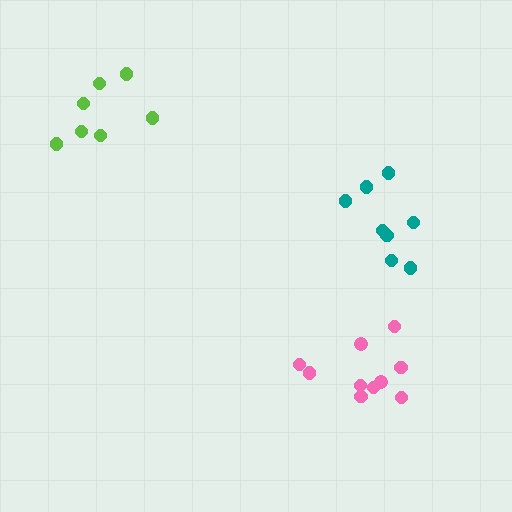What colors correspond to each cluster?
The clusters are colored: lime, teal, pink.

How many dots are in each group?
Group 1: 7 dots, Group 2: 8 dots, Group 3: 10 dots (25 total).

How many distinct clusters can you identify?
There are 3 distinct clusters.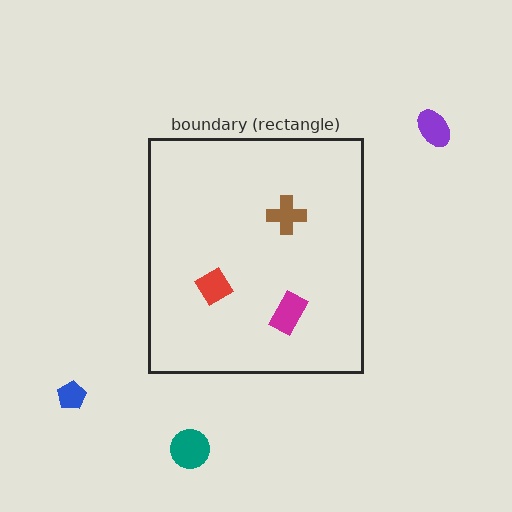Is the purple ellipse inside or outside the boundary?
Outside.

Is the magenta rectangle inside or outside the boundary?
Inside.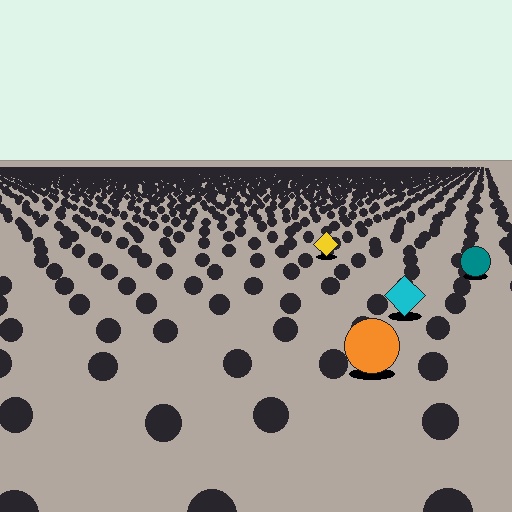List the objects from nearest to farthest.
From nearest to farthest: the orange circle, the cyan diamond, the teal circle, the yellow diamond.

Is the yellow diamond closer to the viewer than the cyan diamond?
No. The cyan diamond is closer — you can tell from the texture gradient: the ground texture is coarser near it.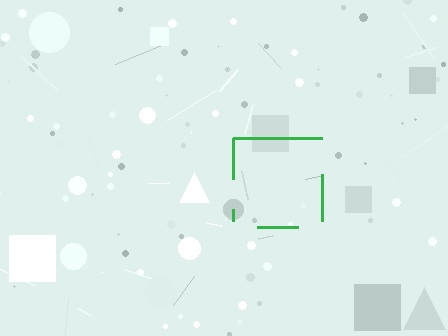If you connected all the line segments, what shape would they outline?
They would outline a square.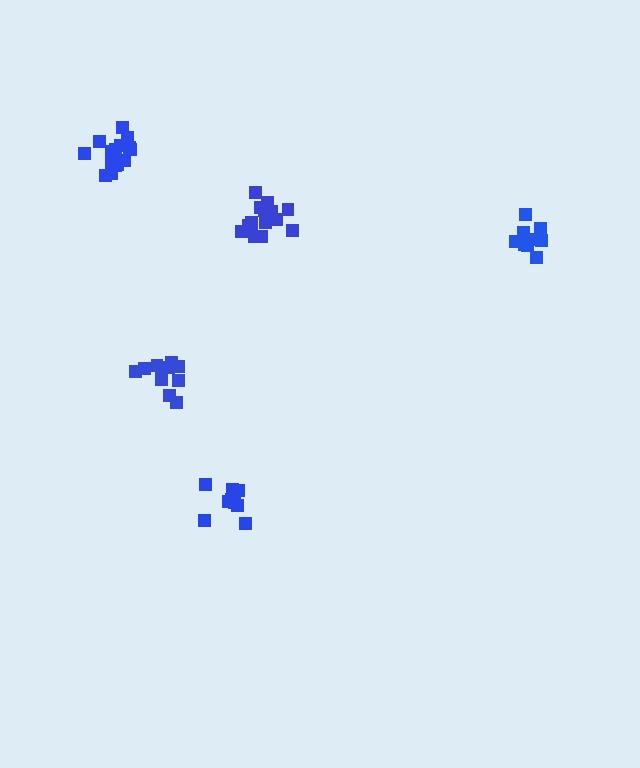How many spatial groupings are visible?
There are 5 spatial groupings.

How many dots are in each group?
Group 1: 10 dots, Group 2: 10 dots, Group 3: 11 dots, Group 4: 16 dots, Group 5: 16 dots (63 total).